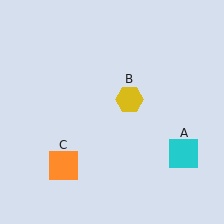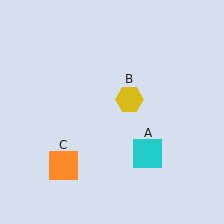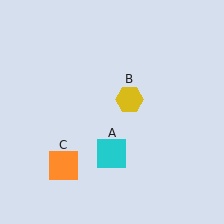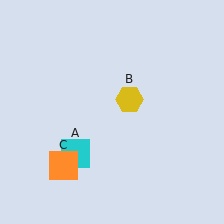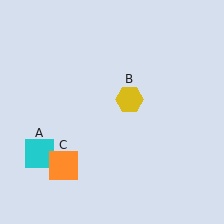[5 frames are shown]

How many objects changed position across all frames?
1 object changed position: cyan square (object A).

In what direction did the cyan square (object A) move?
The cyan square (object A) moved left.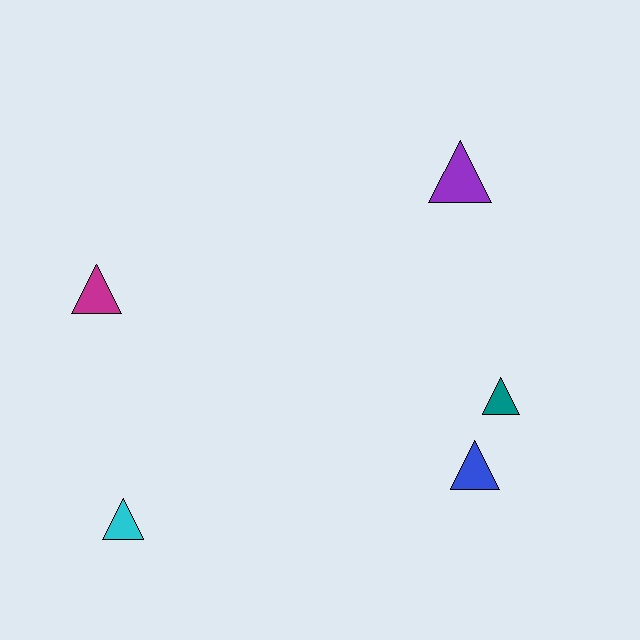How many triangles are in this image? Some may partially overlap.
There are 5 triangles.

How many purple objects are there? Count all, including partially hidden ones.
There is 1 purple object.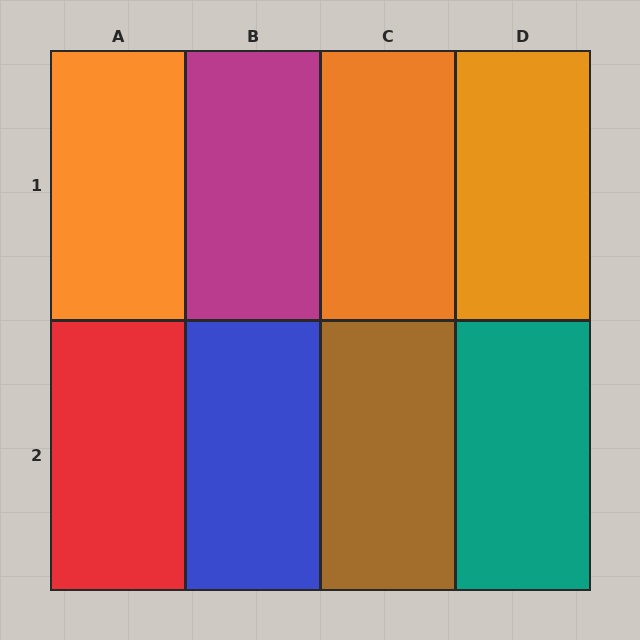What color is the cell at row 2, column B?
Blue.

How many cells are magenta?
1 cell is magenta.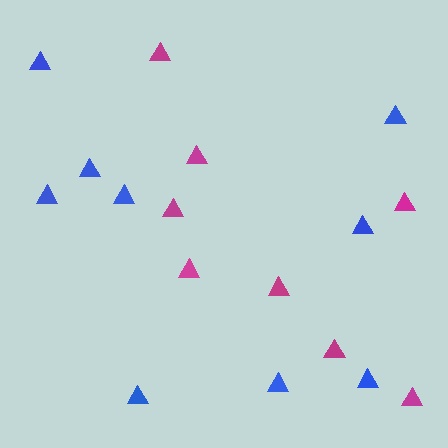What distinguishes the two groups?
There are 2 groups: one group of magenta triangles (8) and one group of blue triangles (9).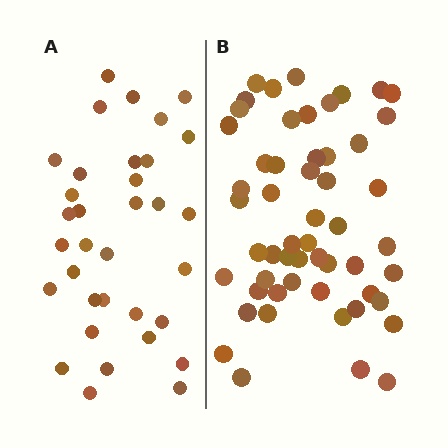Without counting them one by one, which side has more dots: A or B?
Region B (the right region) has more dots.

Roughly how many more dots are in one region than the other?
Region B has approximately 20 more dots than region A.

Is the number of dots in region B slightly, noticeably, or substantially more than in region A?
Region B has substantially more. The ratio is roughly 1.6 to 1.